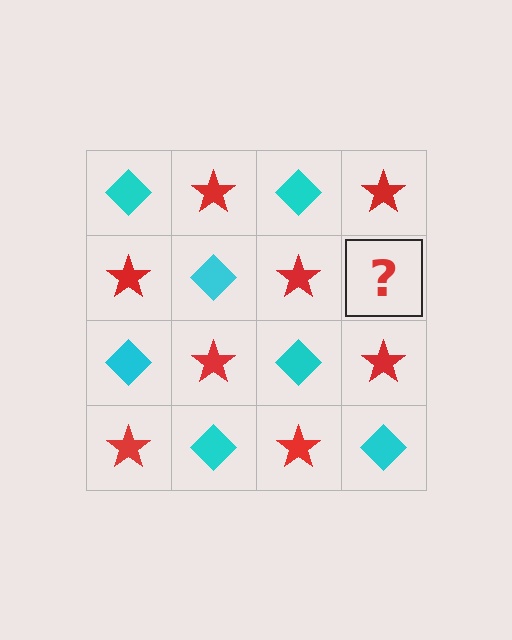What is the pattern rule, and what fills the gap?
The rule is that it alternates cyan diamond and red star in a checkerboard pattern. The gap should be filled with a cyan diamond.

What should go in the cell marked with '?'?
The missing cell should contain a cyan diamond.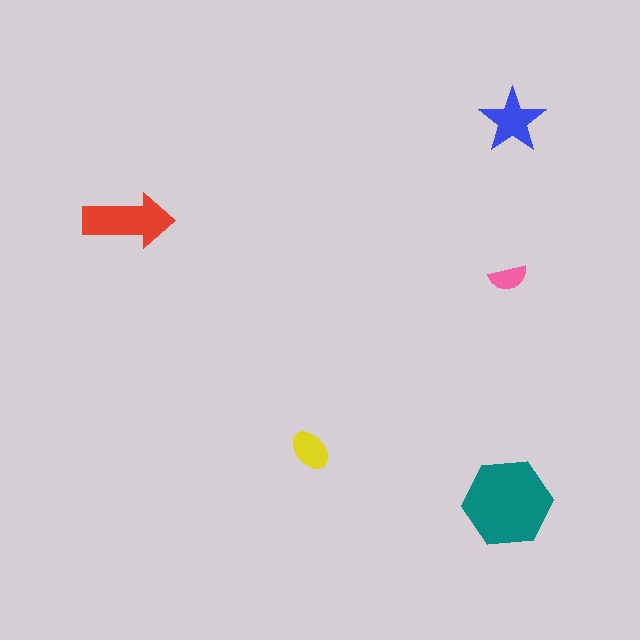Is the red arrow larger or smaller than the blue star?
Larger.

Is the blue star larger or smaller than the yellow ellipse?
Larger.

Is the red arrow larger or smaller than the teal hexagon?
Smaller.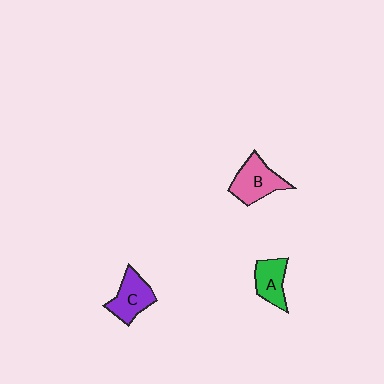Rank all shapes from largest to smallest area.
From largest to smallest: B (pink), C (purple), A (green).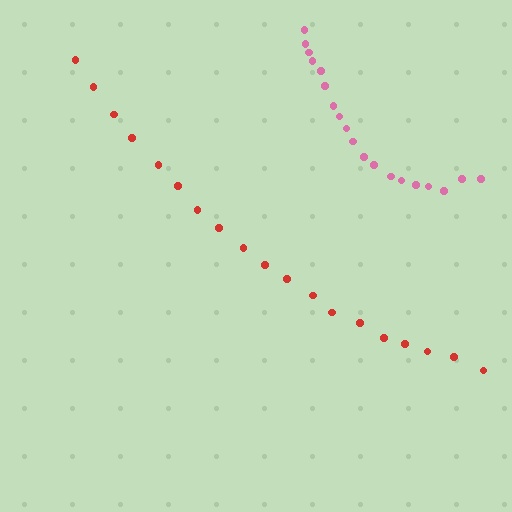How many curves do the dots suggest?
There are 2 distinct paths.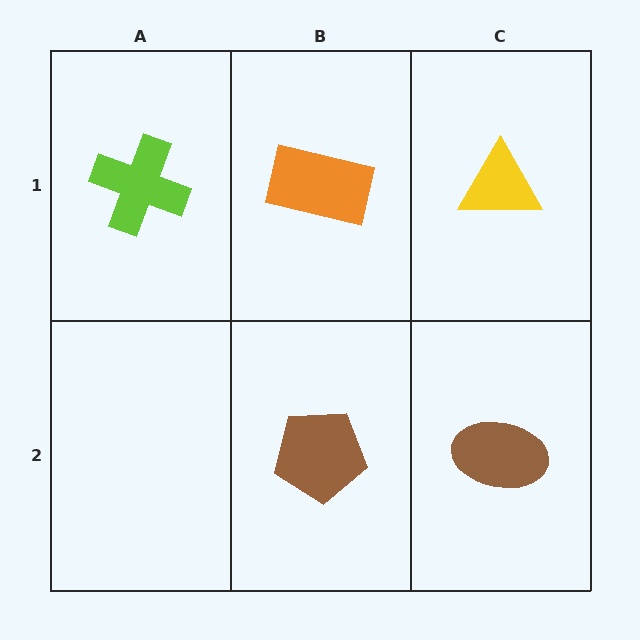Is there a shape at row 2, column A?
No, that cell is empty.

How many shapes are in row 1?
3 shapes.